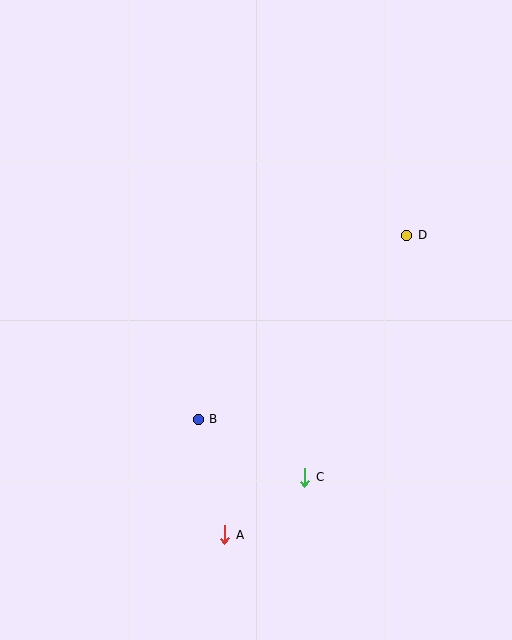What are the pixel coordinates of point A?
Point A is at (225, 535).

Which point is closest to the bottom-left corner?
Point A is closest to the bottom-left corner.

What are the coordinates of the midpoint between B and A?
The midpoint between B and A is at (212, 477).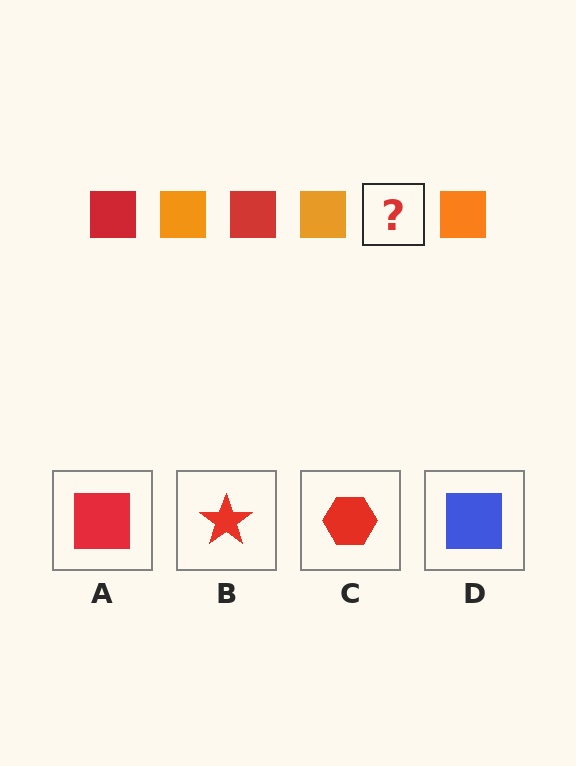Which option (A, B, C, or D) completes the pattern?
A.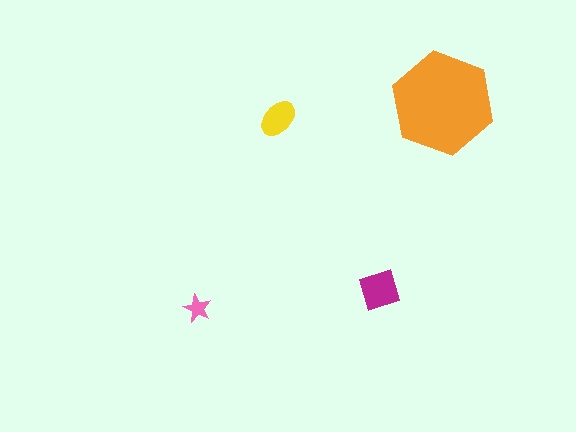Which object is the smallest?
The pink star.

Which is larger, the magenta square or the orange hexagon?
The orange hexagon.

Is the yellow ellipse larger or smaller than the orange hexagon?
Smaller.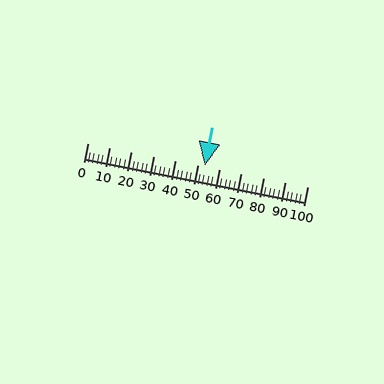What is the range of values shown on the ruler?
The ruler shows values from 0 to 100.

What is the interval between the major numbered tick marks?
The major tick marks are spaced 10 units apart.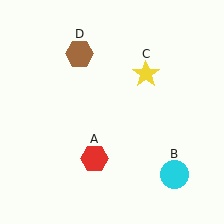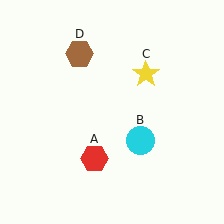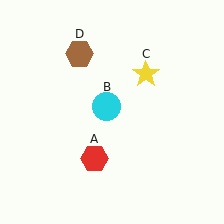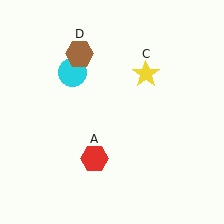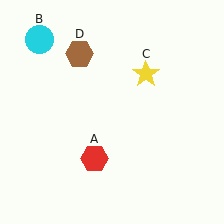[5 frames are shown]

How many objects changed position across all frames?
1 object changed position: cyan circle (object B).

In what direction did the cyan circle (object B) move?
The cyan circle (object B) moved up and to the left.